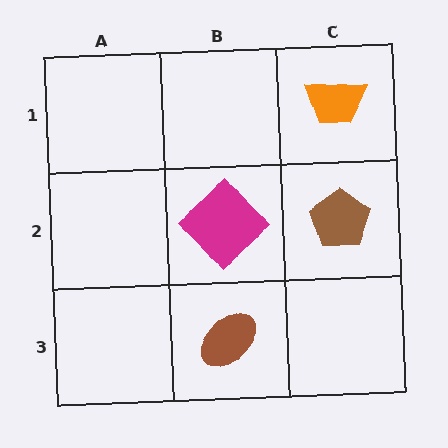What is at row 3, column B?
A brown ellipse.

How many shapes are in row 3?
1 shape.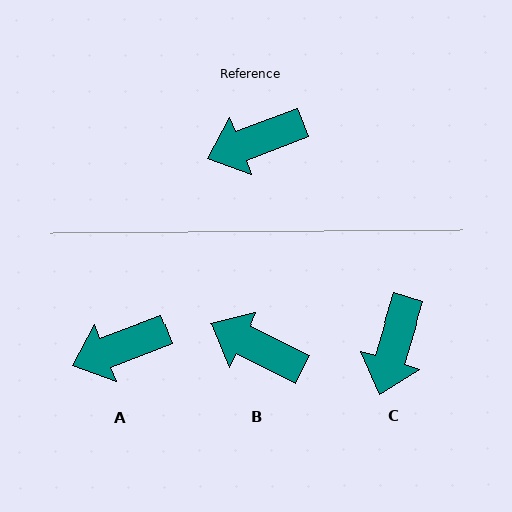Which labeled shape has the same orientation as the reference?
A.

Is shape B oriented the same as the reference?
No, it is off by about 47 degrees.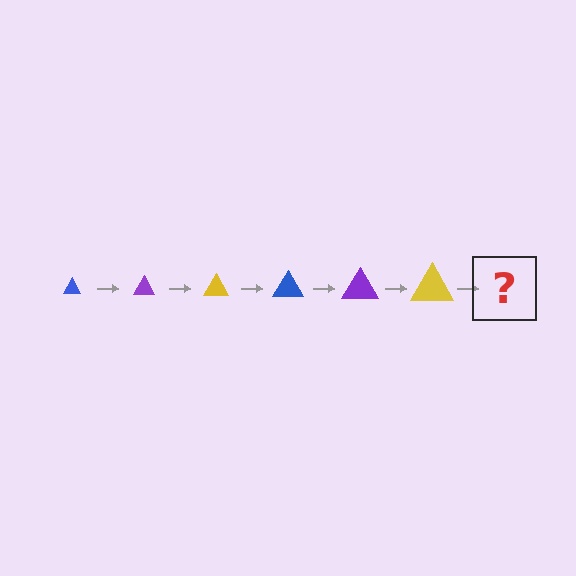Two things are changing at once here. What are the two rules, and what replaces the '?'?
The two rules are that the triangle grows larger each step and the color cycles through blue, purple, and yellow. The '?' should be a blue triangle, larger than the previous one.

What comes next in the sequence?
The next element should be a blue triangle, larger than the previous one.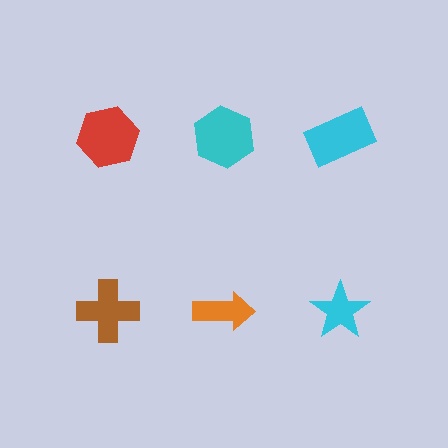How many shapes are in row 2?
3 shapes.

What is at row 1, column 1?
A red hexagon.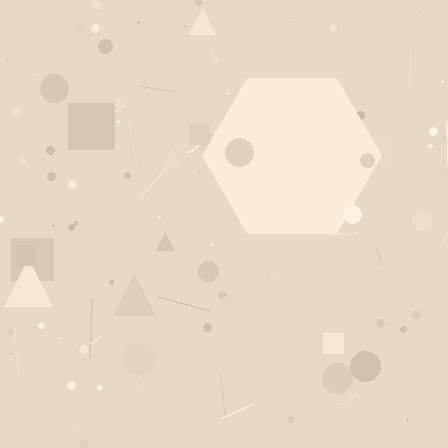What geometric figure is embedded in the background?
A hexagon is embedded in the background.